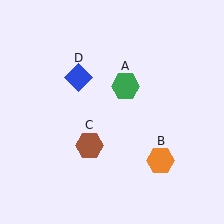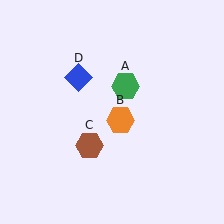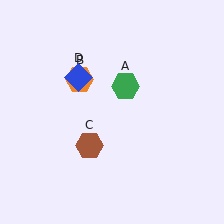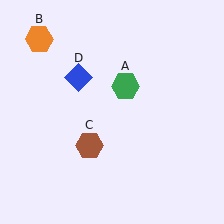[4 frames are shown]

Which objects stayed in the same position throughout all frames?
Green hexagon (object A) and brown hexagon (object C) and blue diamond (object D) remained stationary.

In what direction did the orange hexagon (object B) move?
The orange hexagon (object B) moved up and to the left.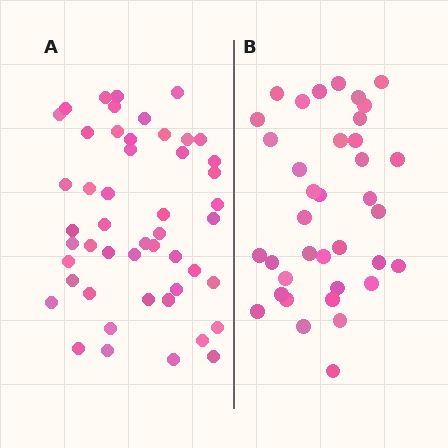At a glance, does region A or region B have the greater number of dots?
Region A (the left region) has more dots.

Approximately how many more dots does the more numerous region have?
Region A has roughly 12 or so more dots than region B.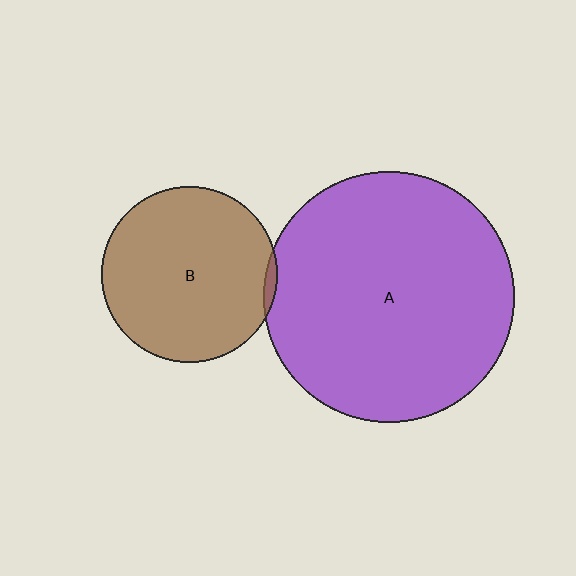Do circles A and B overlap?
Yes.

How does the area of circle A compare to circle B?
Approximately 2.0 times.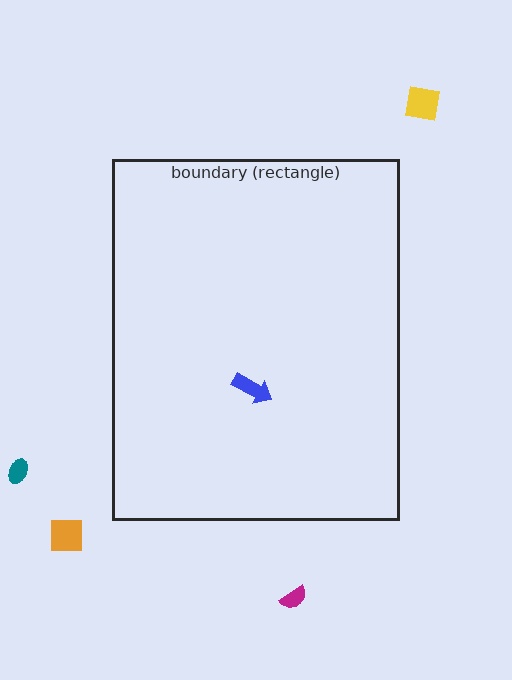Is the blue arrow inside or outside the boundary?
Inside.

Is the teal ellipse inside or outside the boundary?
Outside.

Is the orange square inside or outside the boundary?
Outside.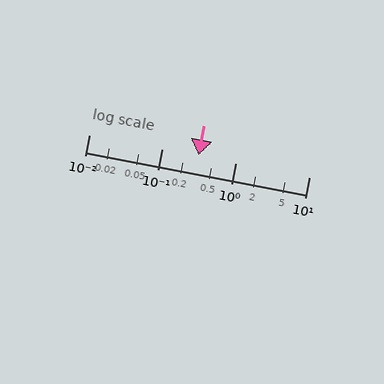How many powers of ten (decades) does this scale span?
The scale spans 3 decades, from 0.01 to 10.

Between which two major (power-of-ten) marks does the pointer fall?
The pointer is between 0.1 and 1.